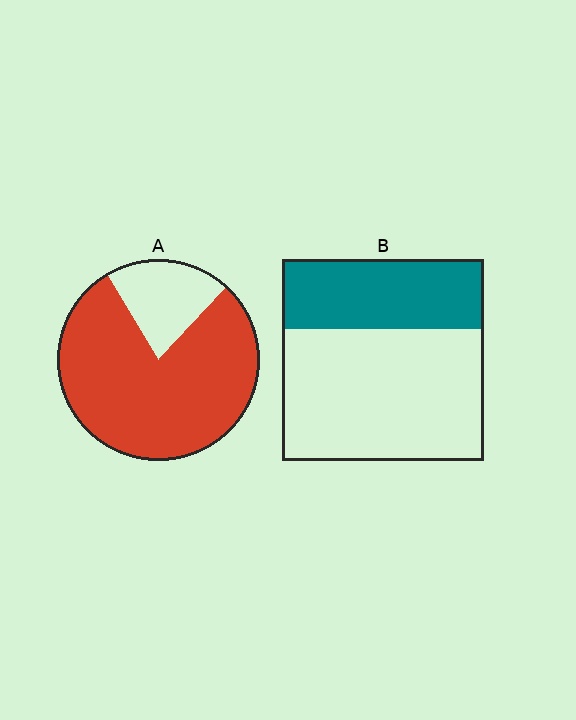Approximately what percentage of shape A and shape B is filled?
A is approximately 80% and B is approximately 35%.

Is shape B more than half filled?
No.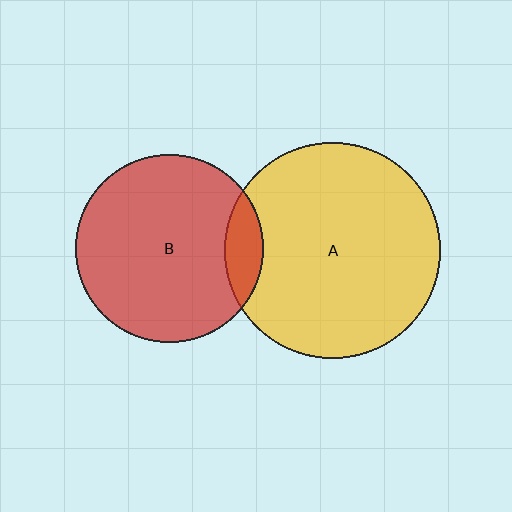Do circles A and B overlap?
Yes.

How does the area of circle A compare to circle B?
Approximately 1.3 times.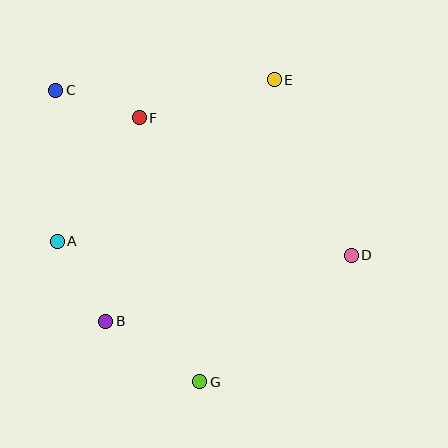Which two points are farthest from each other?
Points C and D are farthest from each other.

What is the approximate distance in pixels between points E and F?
The distance between E and F is approximately 140 pixels.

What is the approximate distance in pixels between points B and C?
The distance between B and C is approximately 236 pixels.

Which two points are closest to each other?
Points C and F are closest to each other.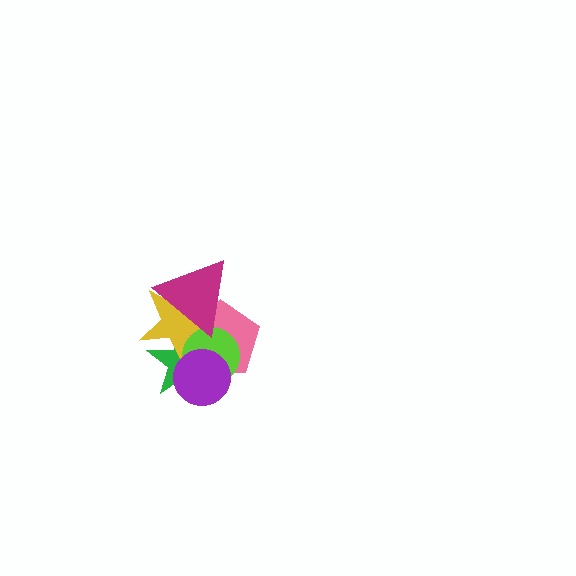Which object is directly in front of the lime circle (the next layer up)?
The magenta triangle is directly in front of the lime circle.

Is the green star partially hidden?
Yes, it is partially covered by another shape.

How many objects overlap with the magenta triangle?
4 objects overlap with the magenta triangle.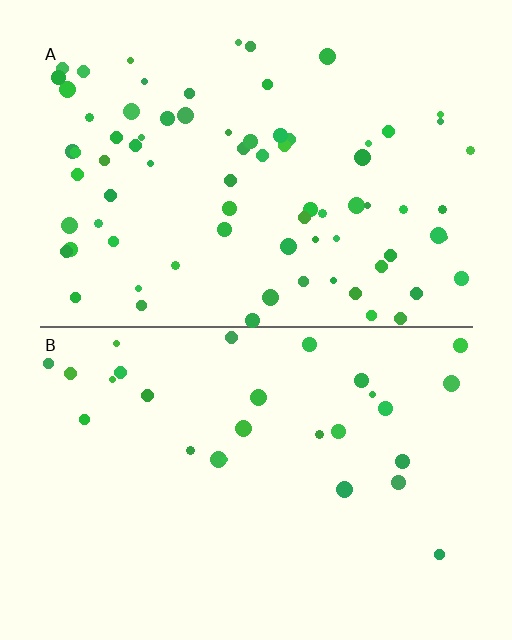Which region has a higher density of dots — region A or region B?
A (the top).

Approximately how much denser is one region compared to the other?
Approximately 2.8× — region A over region B.